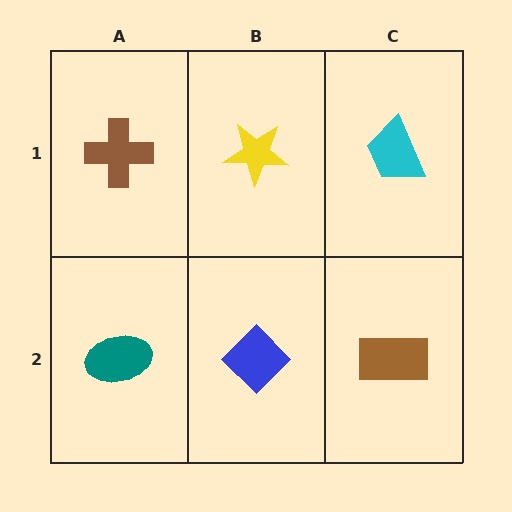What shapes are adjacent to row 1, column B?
A blue diamond (row 2, column B), a brown cross (row 1, column A), a cyan trapezoid (row 1, column C).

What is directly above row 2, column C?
A cyan trapezoid.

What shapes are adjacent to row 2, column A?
A brown cross (row 1, column A), a blue diamond (row 2, column B).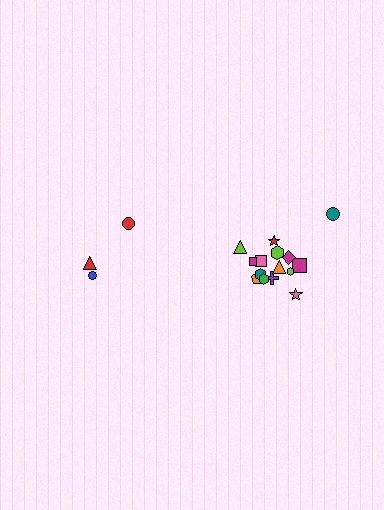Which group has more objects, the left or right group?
The right group.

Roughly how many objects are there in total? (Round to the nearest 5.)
Roughly 20 objects in total.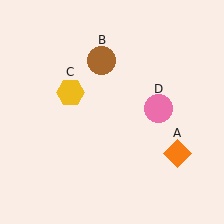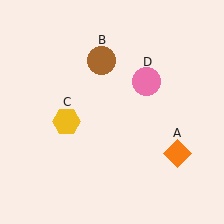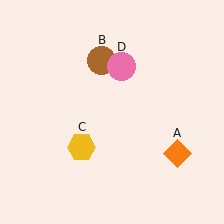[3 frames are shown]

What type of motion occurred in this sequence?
The yellow hexagon (object C), pink circle (object D) rotated counterclockwise around the center of the scene.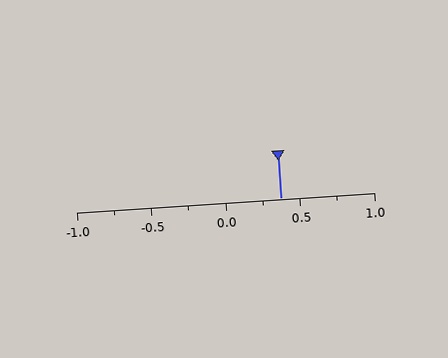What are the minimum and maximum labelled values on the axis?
The axis runs from -1.0 to 1.0.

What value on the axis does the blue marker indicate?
The marker indicates approximately 0.38.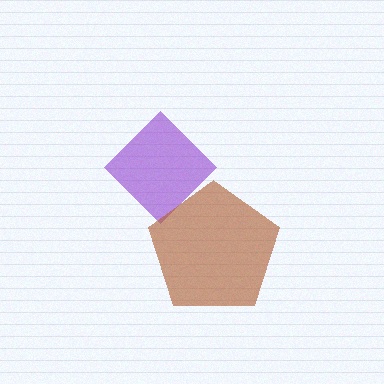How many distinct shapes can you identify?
There are 2 distinct shapes: a purple diamond, a brown pentagon.